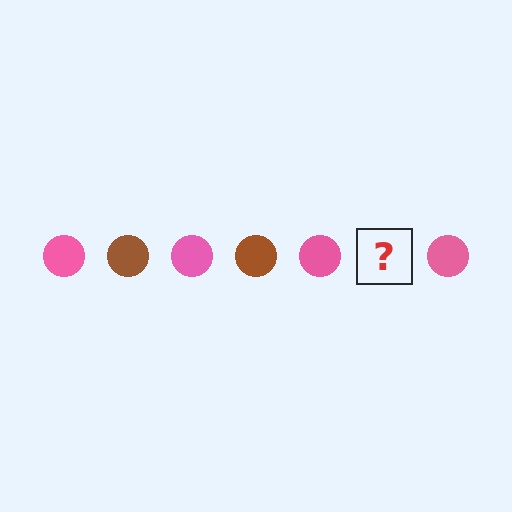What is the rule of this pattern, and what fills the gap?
The rule is that the pattern cycles through pink, brown circles. The gap should be filled with a brown circle.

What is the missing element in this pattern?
The missing element is a brown circle.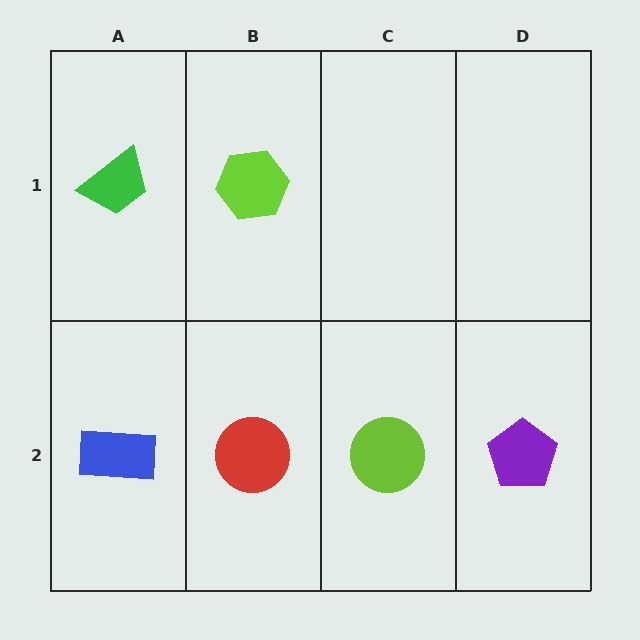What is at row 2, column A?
A blue rectangle.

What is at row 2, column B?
A red circle.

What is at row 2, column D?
A purple pentagon.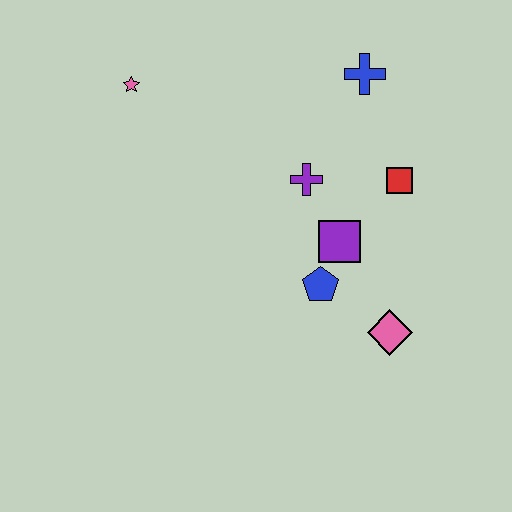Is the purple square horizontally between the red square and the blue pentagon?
Yes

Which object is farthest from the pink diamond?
The pink star is farthest from the pink diamond.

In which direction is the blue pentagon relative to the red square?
The blue pentagon is below the red square.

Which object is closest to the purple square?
The blue pentagon is closest to the purple square.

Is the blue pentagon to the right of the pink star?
Yes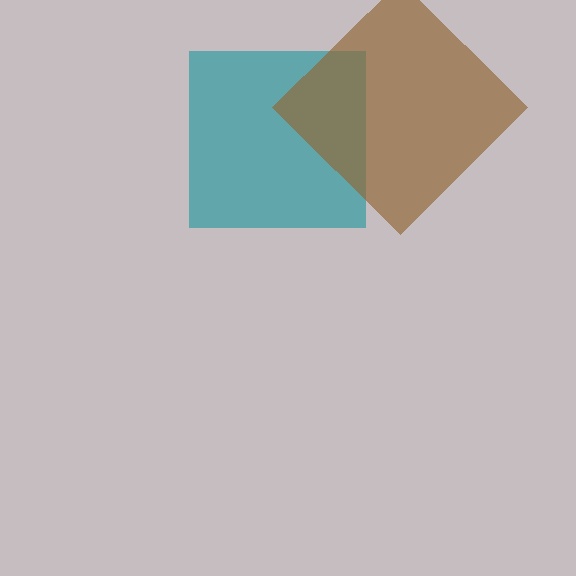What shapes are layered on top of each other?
The layered shapes are: a teal square, a brown diamond.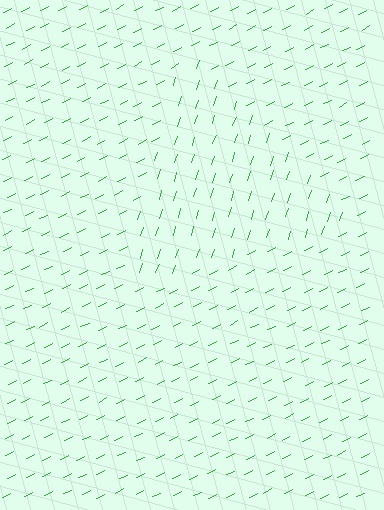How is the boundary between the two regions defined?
The boundary is defined purely by a change in line orientation (approximately 45 degrees difference). All lines are the same color and thickness.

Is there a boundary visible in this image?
Yes, there is a texture boundary formed by a change in line orientation.